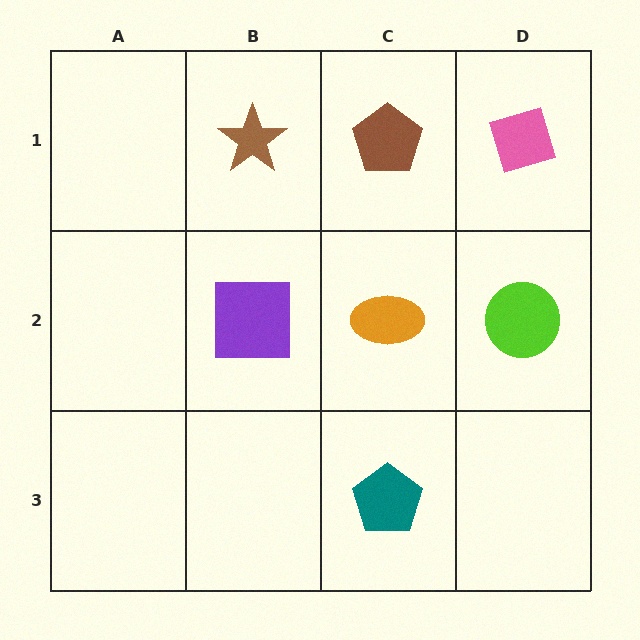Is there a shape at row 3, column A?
No, that cell is empty.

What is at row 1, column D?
A pink diamond.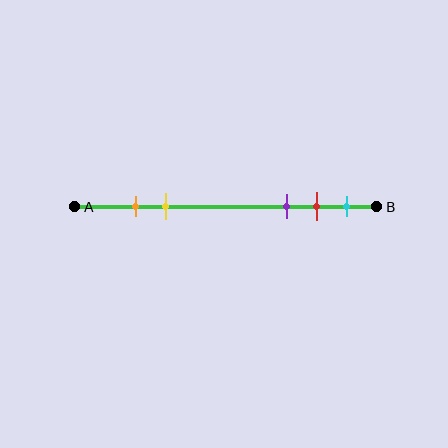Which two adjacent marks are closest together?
The orange and yellow marks are the closest adjacent pair.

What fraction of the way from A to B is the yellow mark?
The yellow mark is approximately 30% (0.3) of the way from A to B.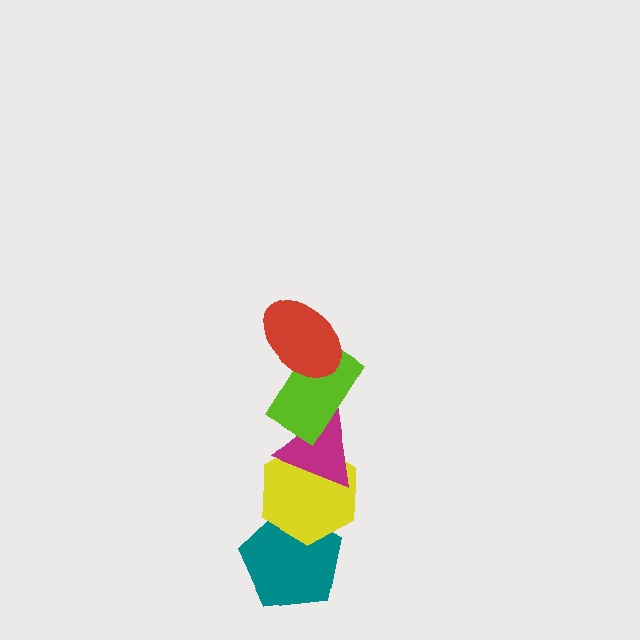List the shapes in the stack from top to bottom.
From top to bottom: the red ellipse, the lime rectangle, the magenta triangle, the yellow hexagon, the teal pentagon.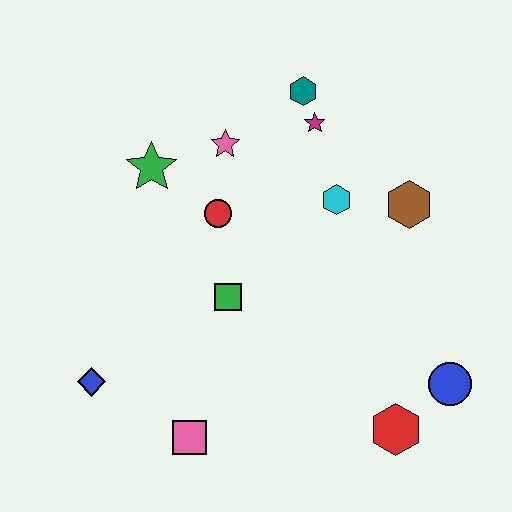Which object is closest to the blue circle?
The red hexagon is closest to the blue circle.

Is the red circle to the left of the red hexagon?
Yes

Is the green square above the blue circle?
Yes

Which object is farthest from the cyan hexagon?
The blue diamond is farthest from the cyan hexagon.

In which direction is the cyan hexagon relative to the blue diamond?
The cyan hexagon is to the right of the blue diamond.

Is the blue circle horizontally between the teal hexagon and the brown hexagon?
No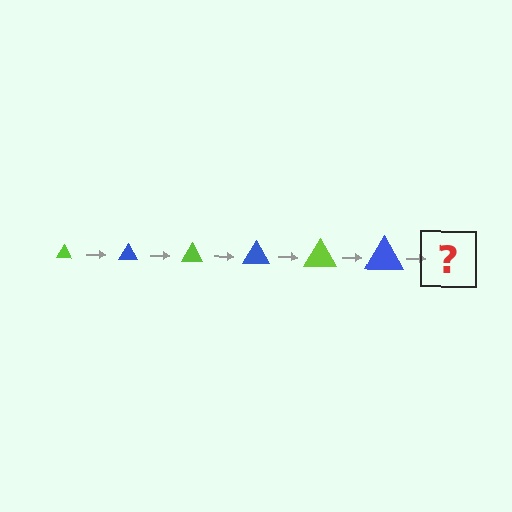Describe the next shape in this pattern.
It should be a lime triangle, larger than the previous one.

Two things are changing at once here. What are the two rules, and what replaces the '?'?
The two rules are that the triangle grows larger each step and the color cycles through lime and blue. The '?' should be a lime triangle, larger than the previous one.